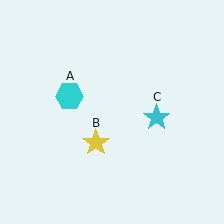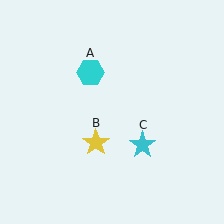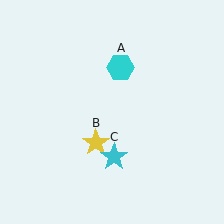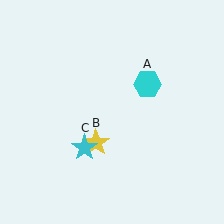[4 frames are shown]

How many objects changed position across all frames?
2 objects changed position: cyan hexagon (object A), cyan star (object C).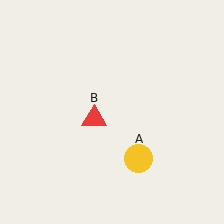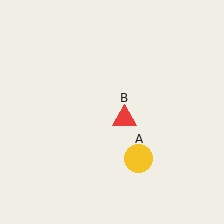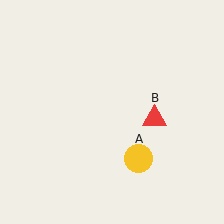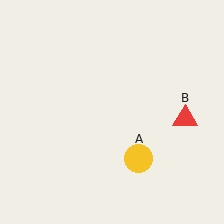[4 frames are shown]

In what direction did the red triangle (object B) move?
The red triangle (object B) moved right.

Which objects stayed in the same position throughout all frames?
Yellow circle (object A) remained stationary.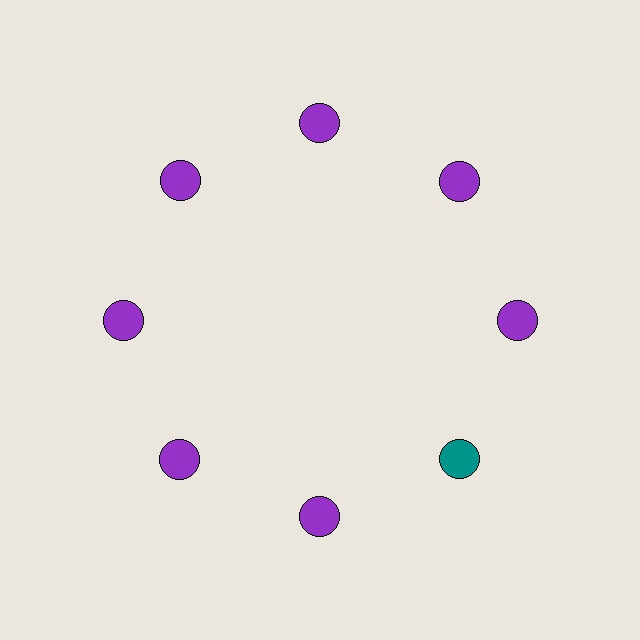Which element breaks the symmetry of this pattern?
The teal circle at roughly the 4 o'clock position breaks the symmetry. All other shapes are purple circles.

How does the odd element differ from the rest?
It has a different color: teal instead of purple.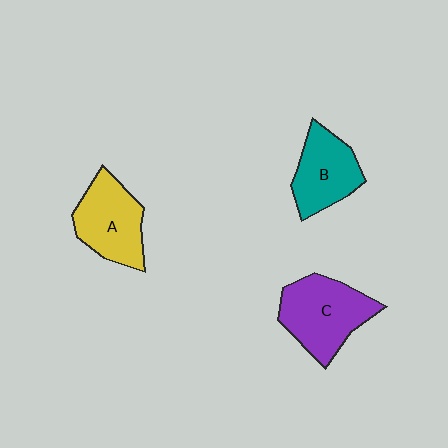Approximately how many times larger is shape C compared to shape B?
Approximately 1.3 times.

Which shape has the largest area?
Shape C (purple).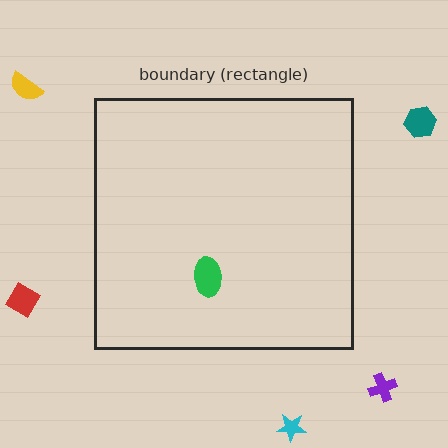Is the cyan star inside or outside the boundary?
Outside.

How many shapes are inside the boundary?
1 inside, 5 outside.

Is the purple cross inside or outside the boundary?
Outside.